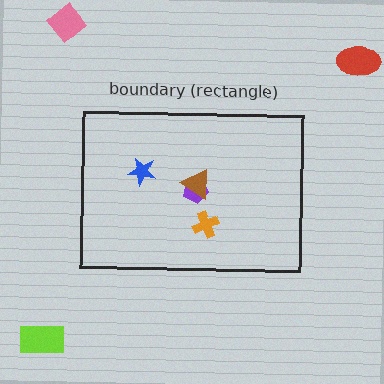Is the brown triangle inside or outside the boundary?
Inside.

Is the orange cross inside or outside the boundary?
Inside.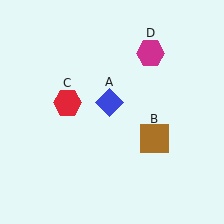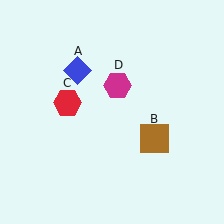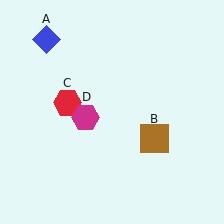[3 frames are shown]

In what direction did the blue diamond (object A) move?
The blue diamond (object A) moved up and to the left.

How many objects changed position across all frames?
2 objects changed position: blue diamond (object A), magenta hexagon (object D).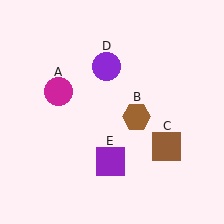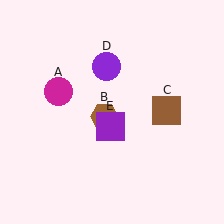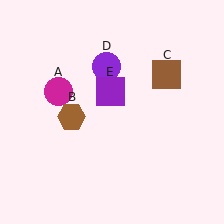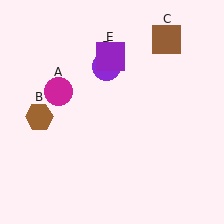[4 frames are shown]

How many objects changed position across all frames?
3 objects changed position: brown hexagon (object B), brown square (object C), purple square (object E).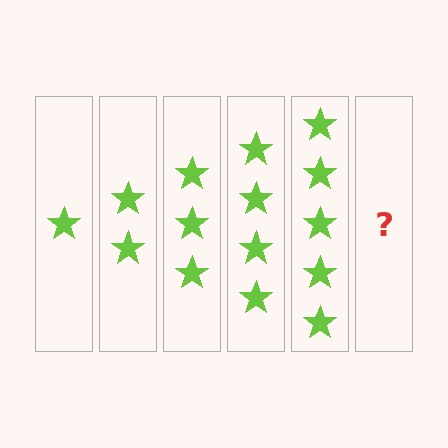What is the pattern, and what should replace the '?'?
The pattern is that each step adds one more star. The '?' should be 6 stars.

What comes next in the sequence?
The next element should be 6 stars.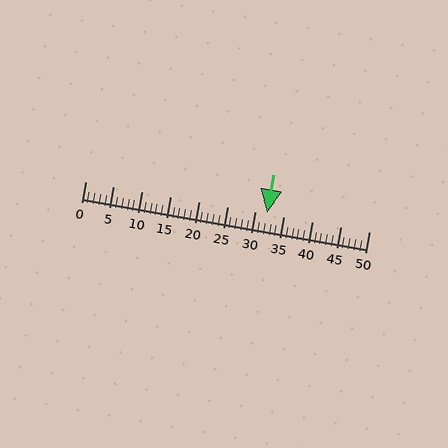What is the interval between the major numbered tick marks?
The major tick marks are spaced 5 units apart.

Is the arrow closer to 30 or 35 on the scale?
The arrow is closer to 30.